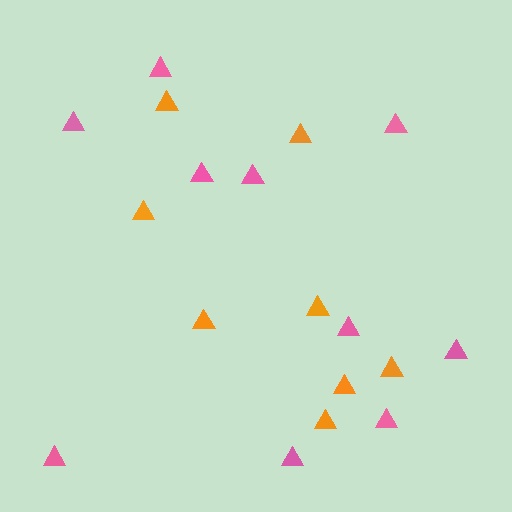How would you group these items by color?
There are 2 groups: one group of orange triangles (8) and one group of pink triangles (10).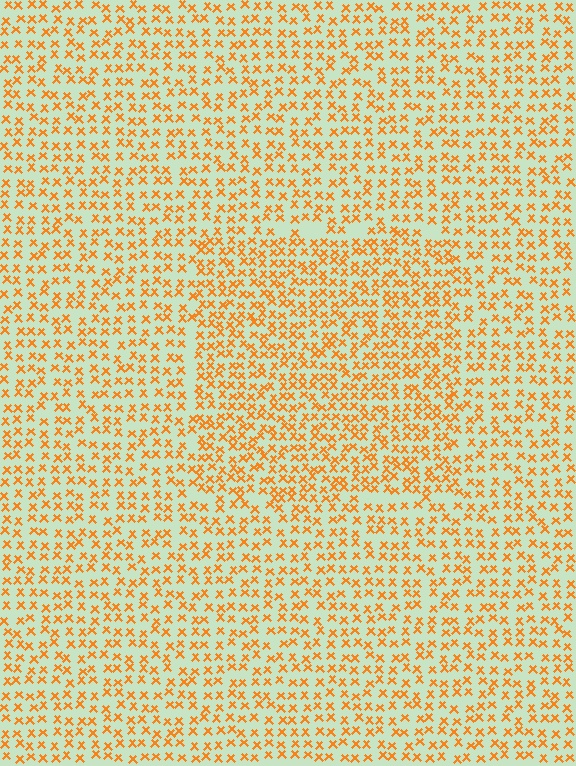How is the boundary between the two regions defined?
The boundary is defined by a change in element density (approximately 1.5x ratio). All elements are the same color, size, and shape.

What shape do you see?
I see a rectangle.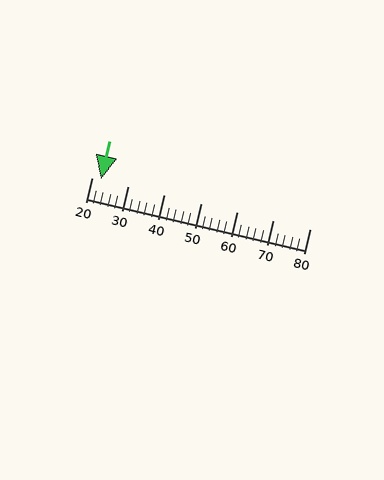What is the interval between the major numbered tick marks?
The major tick marks are spaced 10 units apart.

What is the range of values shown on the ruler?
The ruler shows values from 20 to 80.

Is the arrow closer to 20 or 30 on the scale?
The arrow is closer to 20.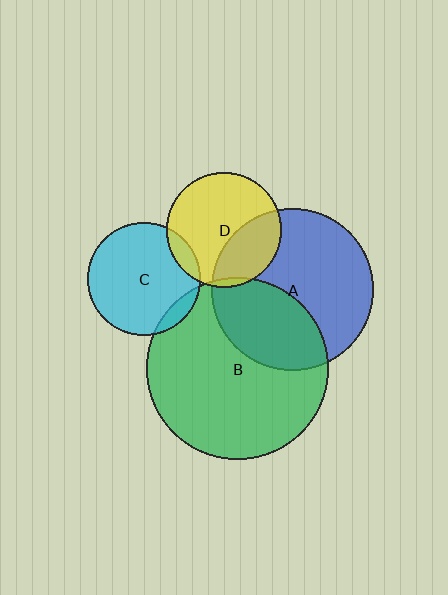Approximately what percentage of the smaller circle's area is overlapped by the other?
Approximately 35%.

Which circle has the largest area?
Circle B (green).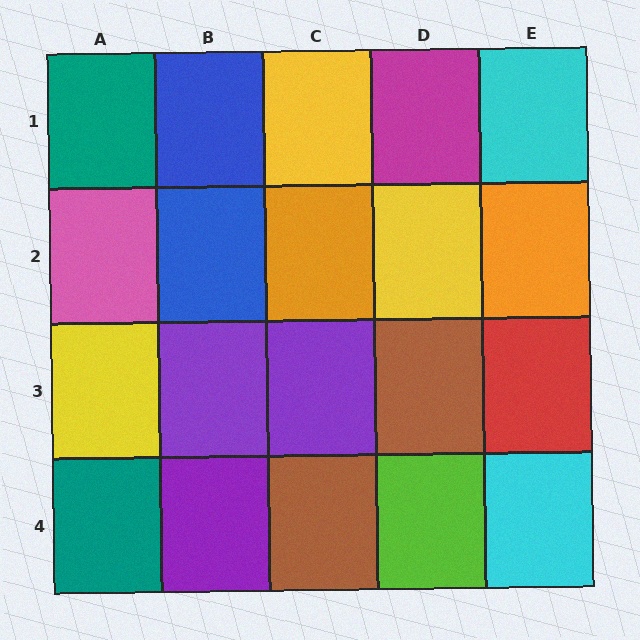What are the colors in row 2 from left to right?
Pink, blue, orange, yellow, orange.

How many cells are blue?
2 cells are blue.